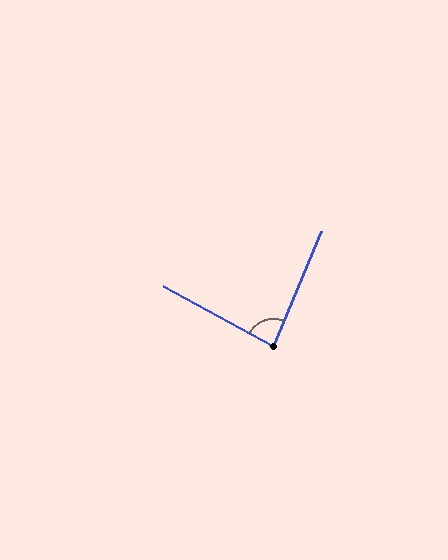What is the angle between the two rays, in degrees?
Approximately 84 degrees.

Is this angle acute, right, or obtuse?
It is acute.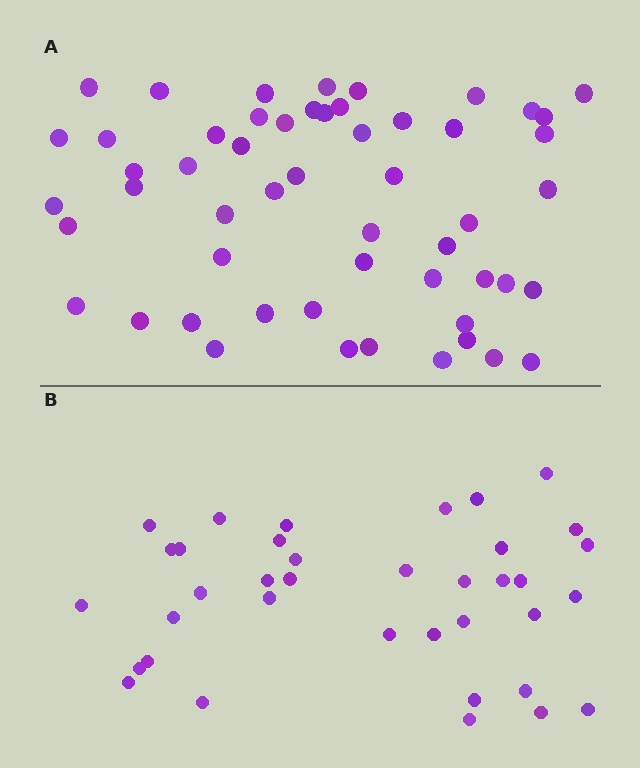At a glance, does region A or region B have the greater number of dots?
Region A (the top region) has more dots.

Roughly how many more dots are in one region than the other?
Region A has approximately 15 more dots than region B.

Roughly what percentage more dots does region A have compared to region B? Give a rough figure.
About 45% more.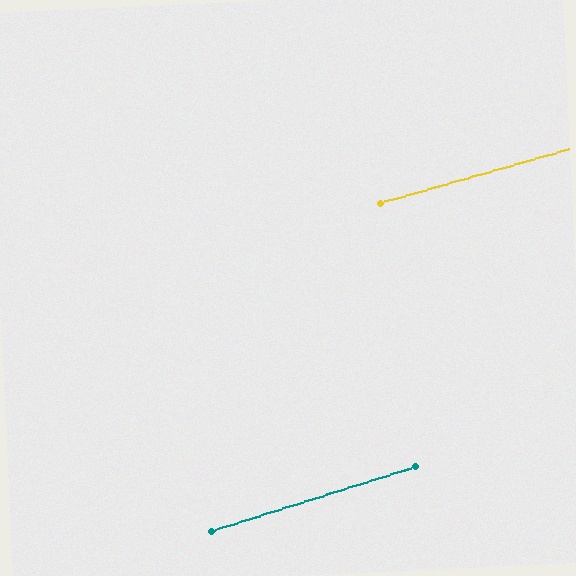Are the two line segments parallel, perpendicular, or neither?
Parallel — their directions differ by only 1.5°.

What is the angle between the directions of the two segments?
Approximately 2 degrees.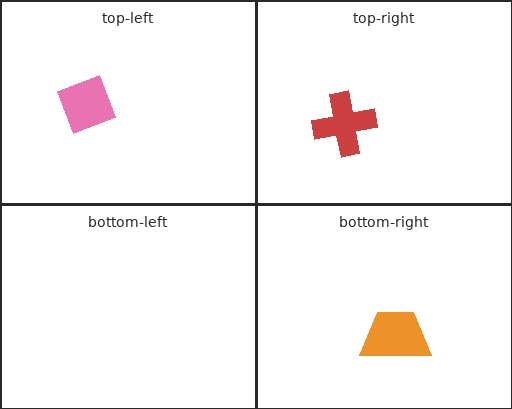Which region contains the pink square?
The top-left region.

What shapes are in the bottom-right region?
The orange trapezoid.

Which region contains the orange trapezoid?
The bottom-right region.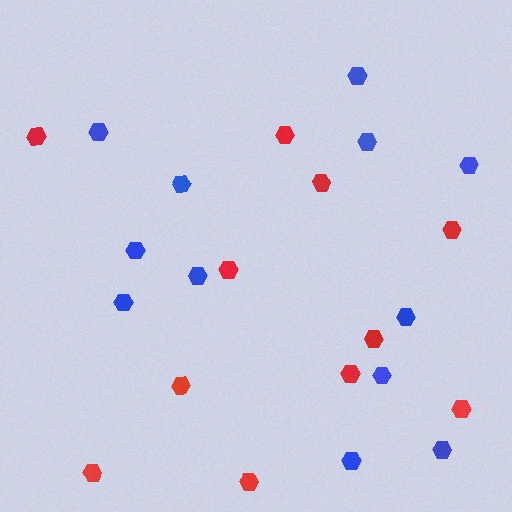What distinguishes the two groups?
There are 2 groups: one group of red hexagons (11) and one group of blue hexagons (12).